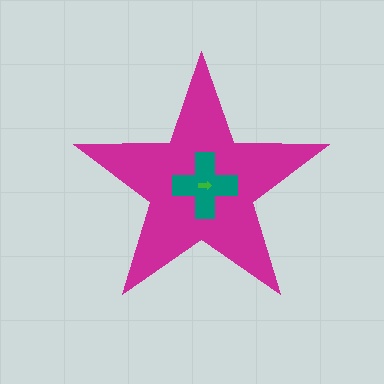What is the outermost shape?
The magenta star.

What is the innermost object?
The green arrow.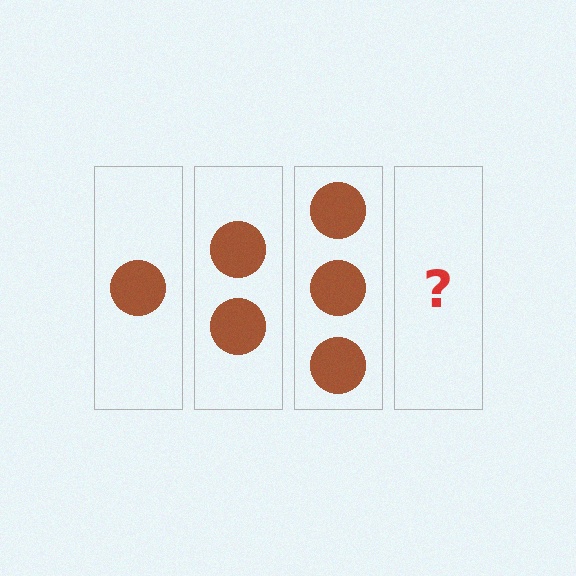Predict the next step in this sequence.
The next step is 4 circles.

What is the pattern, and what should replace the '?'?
The pattern is that each step adds one more circle. The '?' should be 4 circles.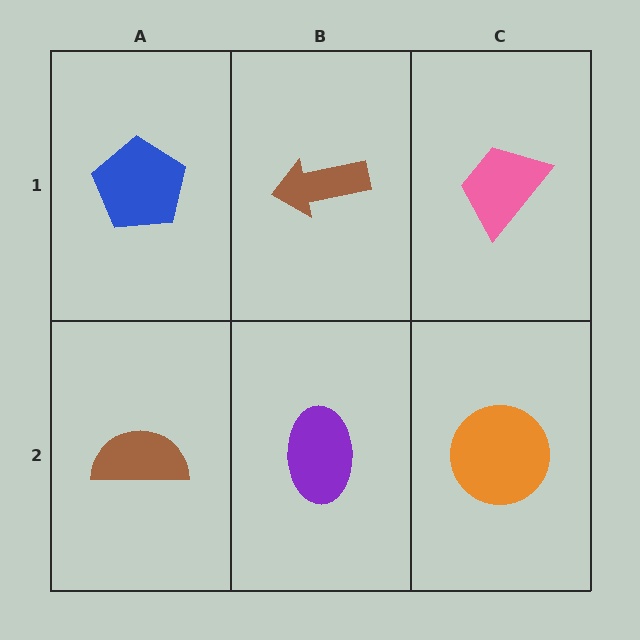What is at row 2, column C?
An orange circle.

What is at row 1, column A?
A blue pentagon.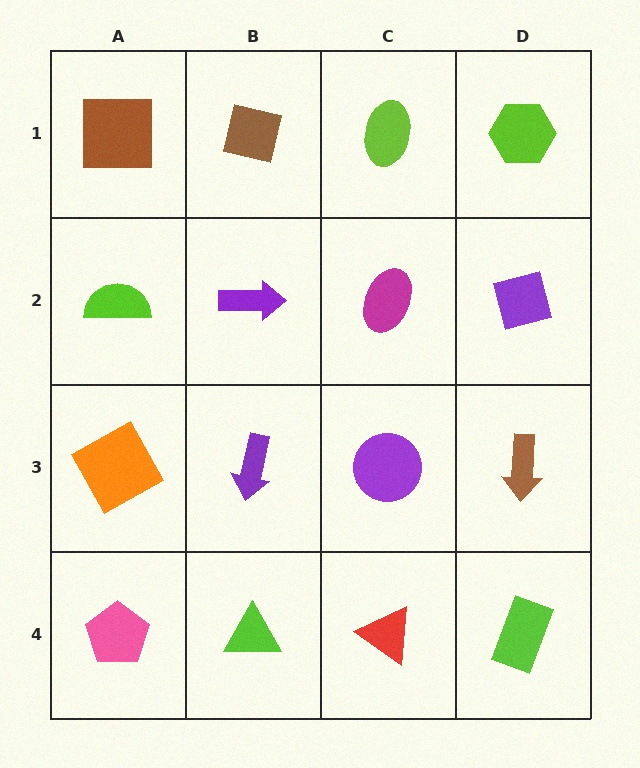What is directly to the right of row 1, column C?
A lime hexagon.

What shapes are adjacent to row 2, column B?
A brown square (row 1, column B), a purple arrow (row 3, column B), a lime semicircle (row 2, column A), a magenta ellipse (row 2, column C).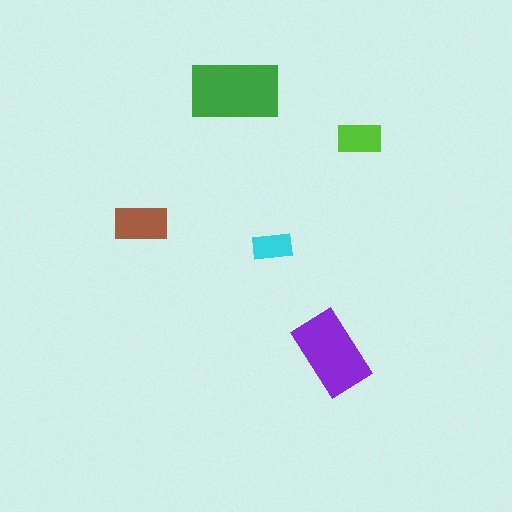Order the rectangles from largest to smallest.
the green one, the purple one, the brown one, the lime one, the cyan one.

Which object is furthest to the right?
The lime rectangle is rightmost.